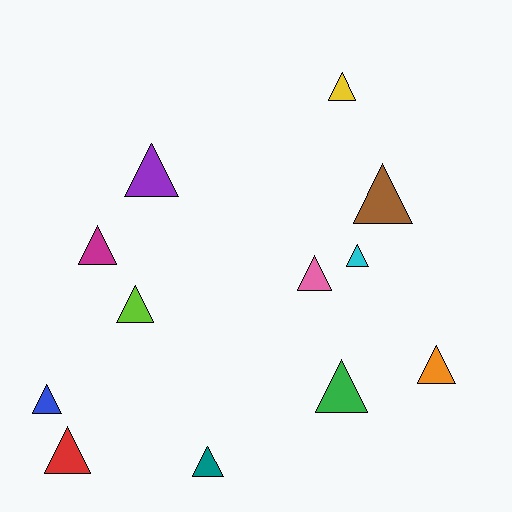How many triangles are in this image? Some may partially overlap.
There are 12 triangles.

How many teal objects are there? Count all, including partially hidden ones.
There is 1 teal object.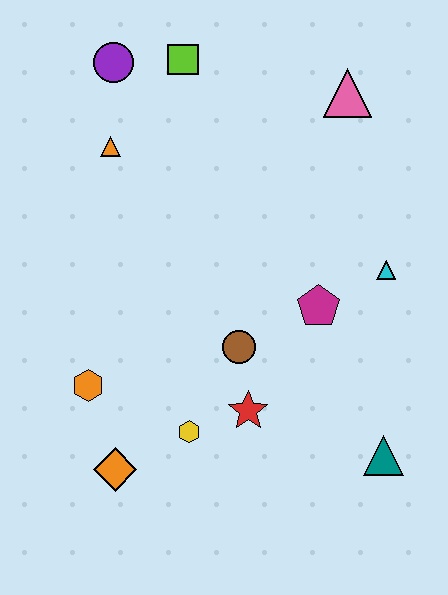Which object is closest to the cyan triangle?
The magenta pentagon is closest to the cyan triangle.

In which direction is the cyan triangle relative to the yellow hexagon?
The cyan triangle is to the right of the yellow hexagon.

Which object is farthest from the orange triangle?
The teal triangle is farthest from the orange triangle.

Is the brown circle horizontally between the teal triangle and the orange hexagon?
Yes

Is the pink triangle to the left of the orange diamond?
No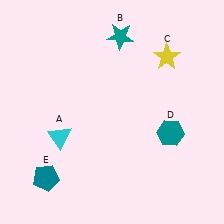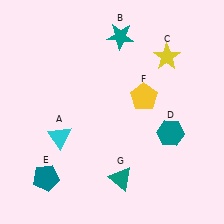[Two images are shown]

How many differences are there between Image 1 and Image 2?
There are 2 differences between the two images.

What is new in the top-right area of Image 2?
A yellow pentagon (F) was added in the top-right area of Image 2.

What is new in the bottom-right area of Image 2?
A teal triangle (G) was added in the bottom-right area of Image 2.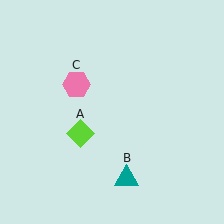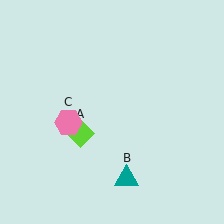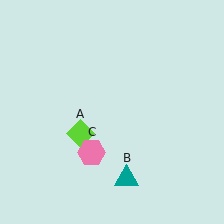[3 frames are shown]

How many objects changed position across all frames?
1 object changed position: pink hexagon (object C).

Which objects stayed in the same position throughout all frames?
Lime diamond (object A) and teal triangle (object B) remained stationary.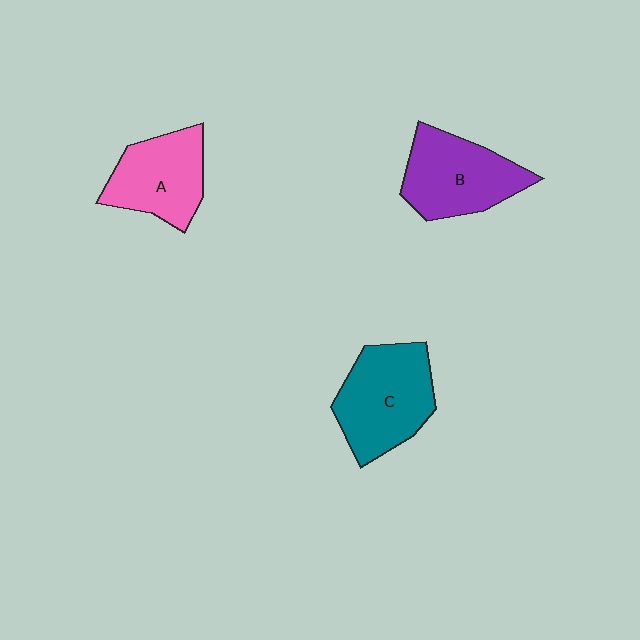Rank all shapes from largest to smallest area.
From largest to smallest: C (teal), B (purple), A (pink).